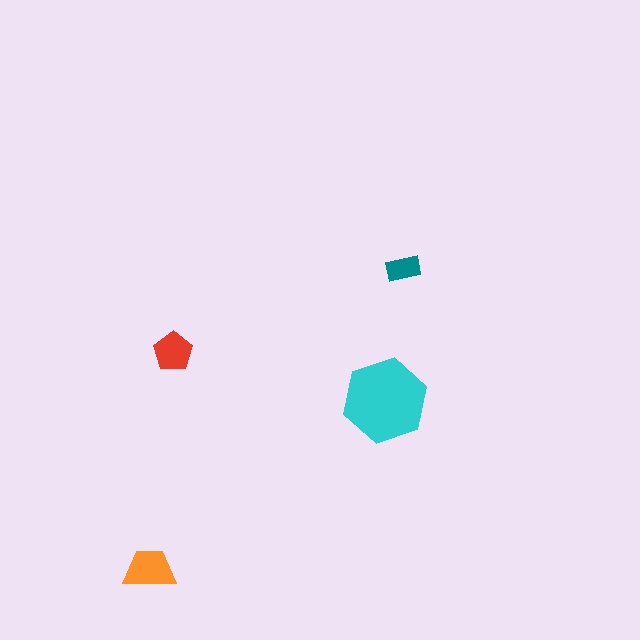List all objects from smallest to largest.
The teal rectangle, the red pentagon, the orange trapezoid, the cyan hexagon.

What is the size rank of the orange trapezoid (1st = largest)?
2nd.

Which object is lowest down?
The orange trapezoid is bottommost.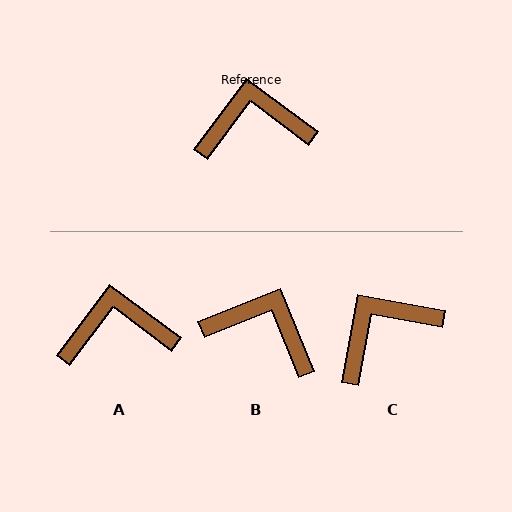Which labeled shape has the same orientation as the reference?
A.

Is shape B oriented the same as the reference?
No, it is off by about 31 degrees.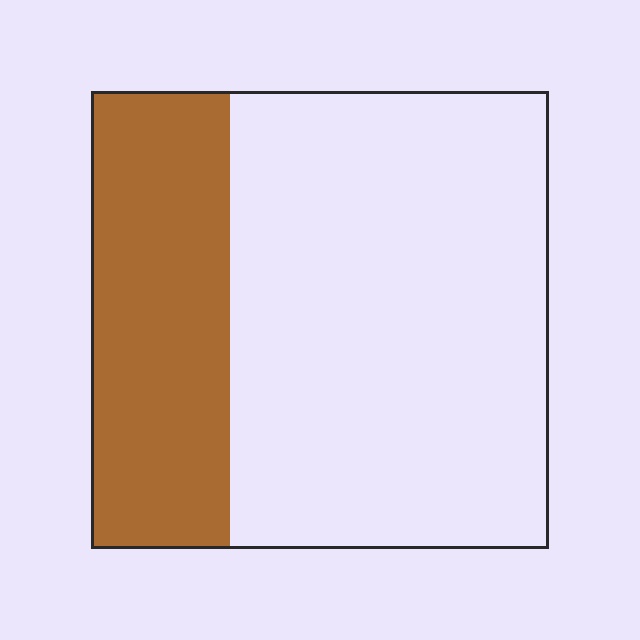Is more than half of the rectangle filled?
No.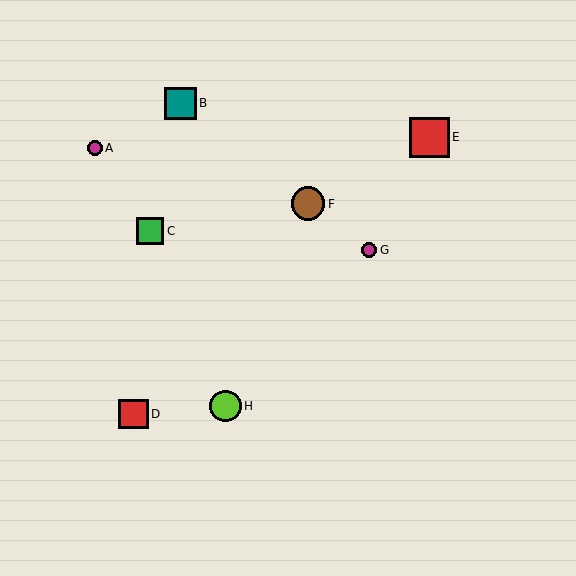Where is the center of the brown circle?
The center of the brown circle is at (308, 204).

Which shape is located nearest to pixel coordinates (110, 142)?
The magenta circle (labeled A) at (95, 148) is nearest to that location.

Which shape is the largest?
The red square (labeled E) is the largest.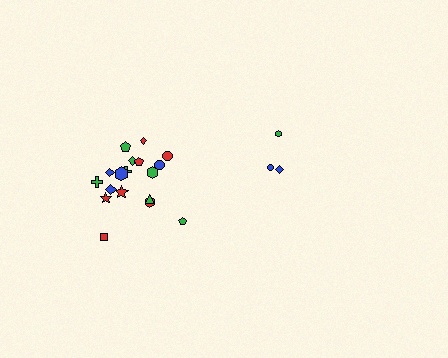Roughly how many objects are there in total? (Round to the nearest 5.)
Roughly 20 objects in total.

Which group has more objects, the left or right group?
The left group.